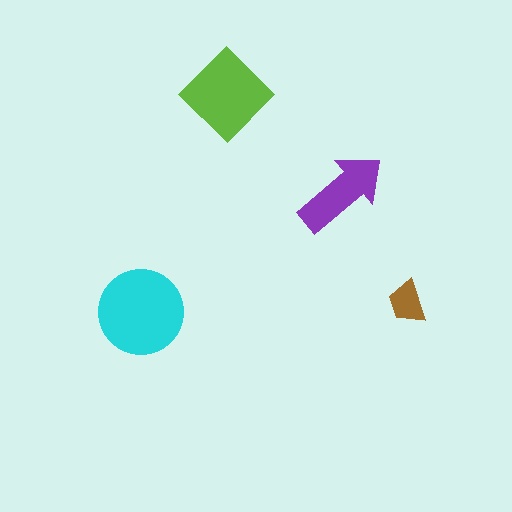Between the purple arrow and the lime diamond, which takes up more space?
The lime diamond.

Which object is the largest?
The cyan circle.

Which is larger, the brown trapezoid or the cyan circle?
The cyan circle.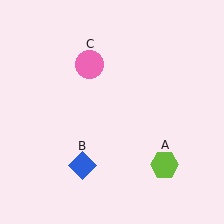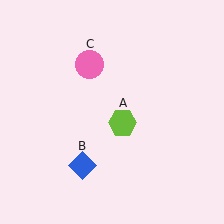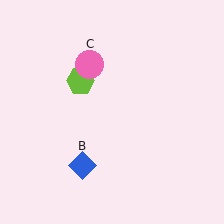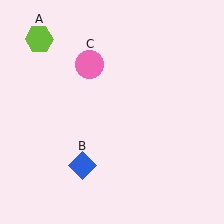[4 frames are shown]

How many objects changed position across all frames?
1 object changed position: lime hexagon (object A).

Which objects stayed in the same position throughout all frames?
Blue diamond (object B) and pink circle (object C) remained stationary.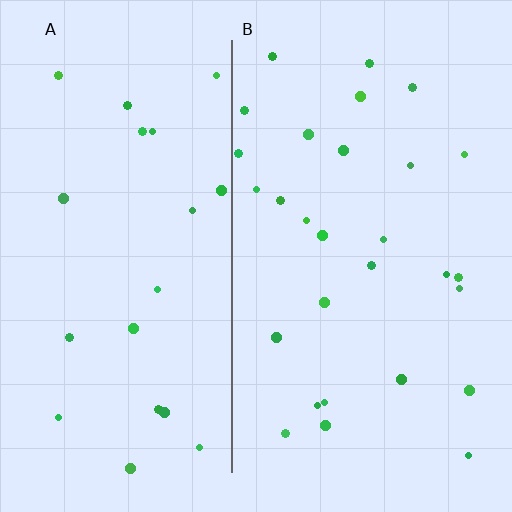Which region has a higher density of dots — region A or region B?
B (the right).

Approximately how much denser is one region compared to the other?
Approximately 1.4× — region B over region A.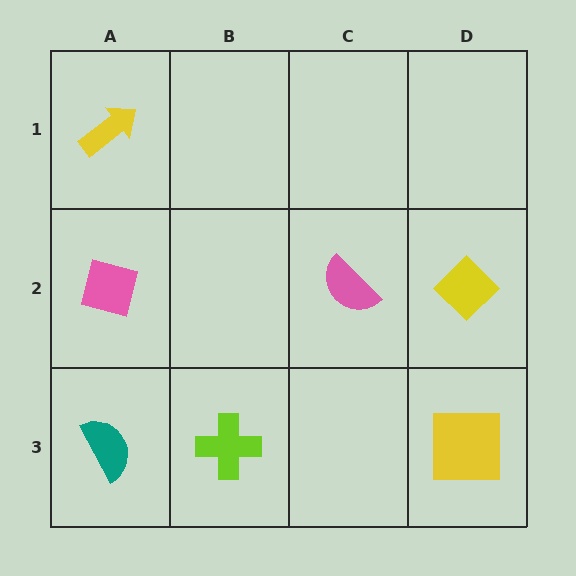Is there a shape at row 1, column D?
No, that cell is empty.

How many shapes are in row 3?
3 shapes.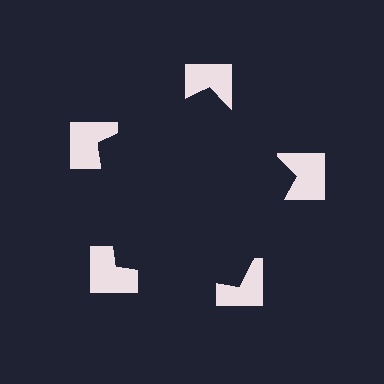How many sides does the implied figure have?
5 sides.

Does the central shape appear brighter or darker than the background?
It typically appears slightly darker than the background, even though no actual brightness change is drawn.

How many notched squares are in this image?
There are 5 — one at each vertex of the illusory pentagon.